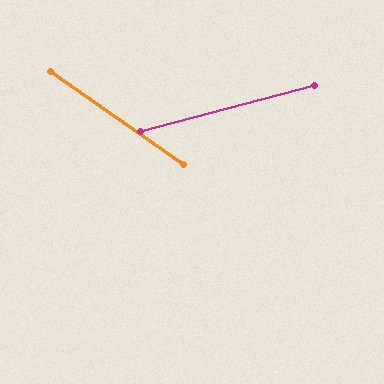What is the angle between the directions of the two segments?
Approximately 50 degrees.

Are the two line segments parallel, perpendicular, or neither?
Neither parallel nor perpendicular — they differ by about 50°.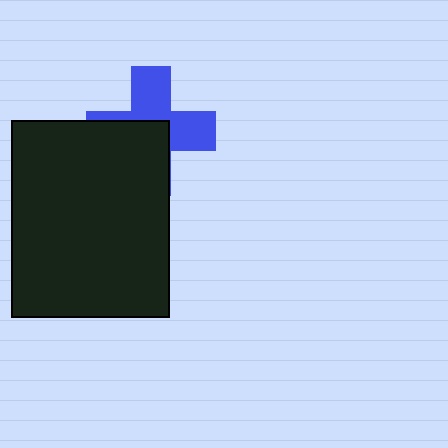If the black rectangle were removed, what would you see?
You would see the complete blue cross.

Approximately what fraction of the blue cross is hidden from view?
Roughly 50% of the blue cross is hidden behind the black rectangle.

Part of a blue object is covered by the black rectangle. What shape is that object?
It is a cross.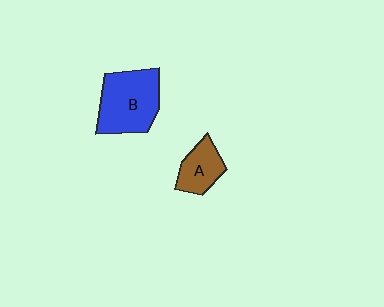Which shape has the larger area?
Shape B (blue).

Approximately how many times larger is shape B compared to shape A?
Approximately 1.9 times.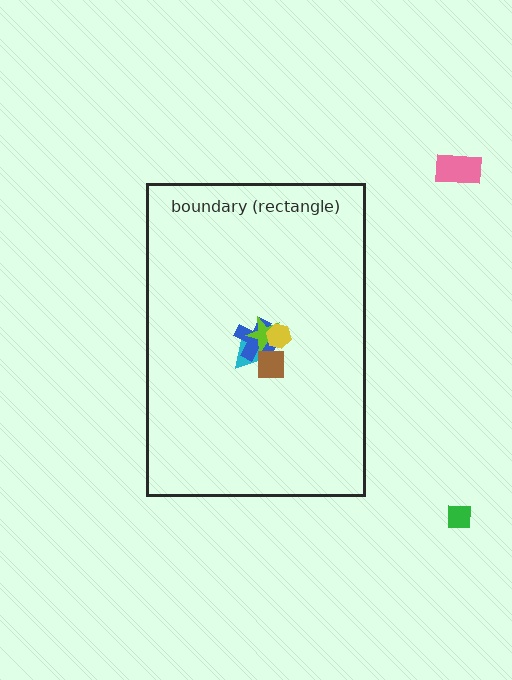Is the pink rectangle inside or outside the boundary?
Outside.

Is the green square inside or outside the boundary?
Outside.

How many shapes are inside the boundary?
5 inside, 2 outside.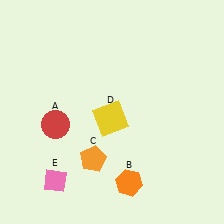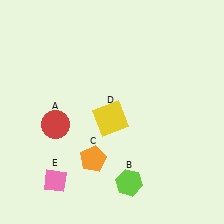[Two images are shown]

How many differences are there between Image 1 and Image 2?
There is 1 difference between the two images.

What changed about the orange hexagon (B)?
In Image 1, B is orange. In Image 2, it changed to lime.